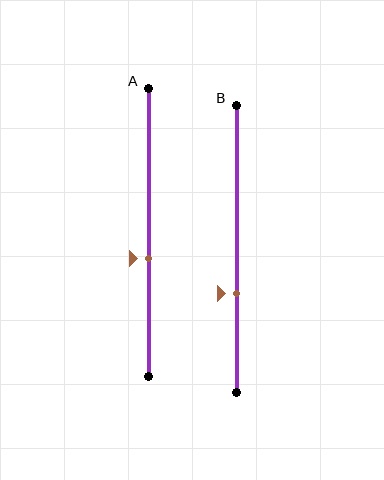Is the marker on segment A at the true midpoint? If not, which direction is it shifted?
No, the marker on segment A is shifted downward by about 9% of the segment length.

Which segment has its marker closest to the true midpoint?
Segment A has its marker closest to the true midpoint.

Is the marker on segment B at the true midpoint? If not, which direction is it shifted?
No, the marker on segment B is shifted downward by about 15% of the segment length.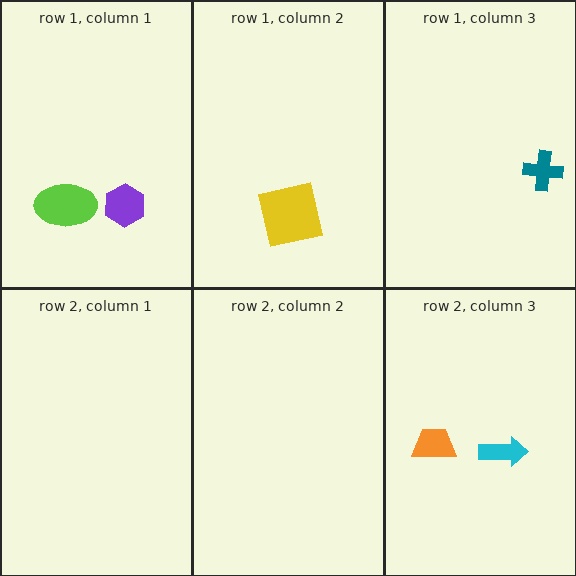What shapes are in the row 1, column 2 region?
The yellow square.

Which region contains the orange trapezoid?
The row 2, column 3 region.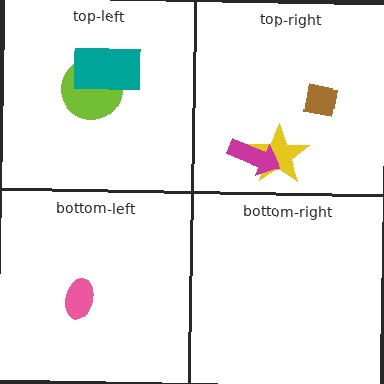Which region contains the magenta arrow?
The top-right region.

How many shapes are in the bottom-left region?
1.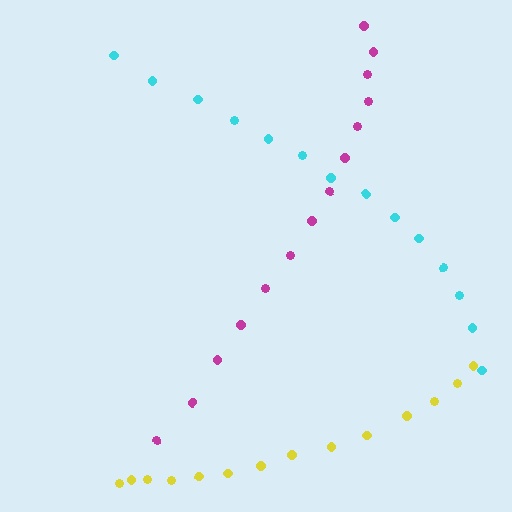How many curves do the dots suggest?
There are 3 distinct paths.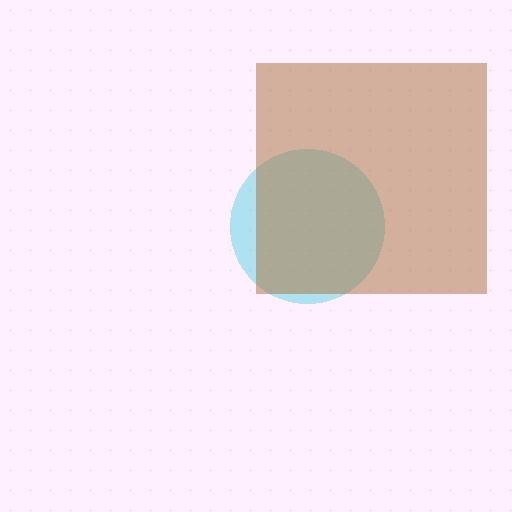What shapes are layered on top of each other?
The layered shapes are: a cyan circle, a brown square.